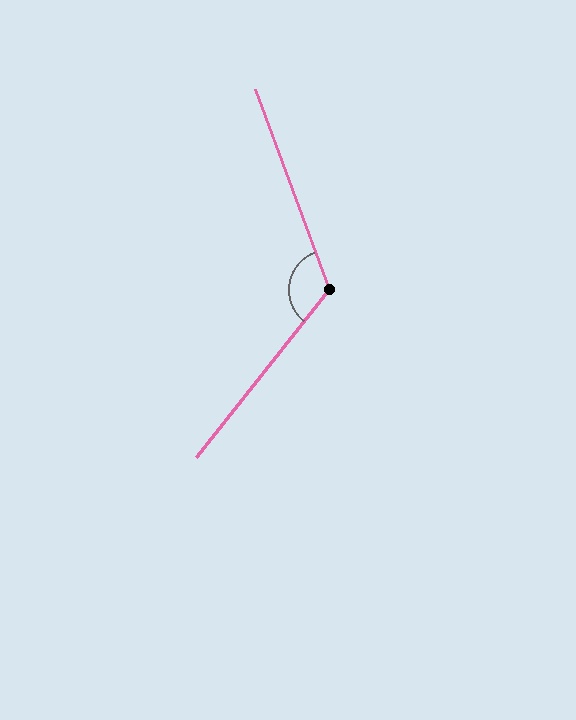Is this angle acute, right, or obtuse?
It is obtuse.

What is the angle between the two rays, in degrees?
Approximately 121 degrees.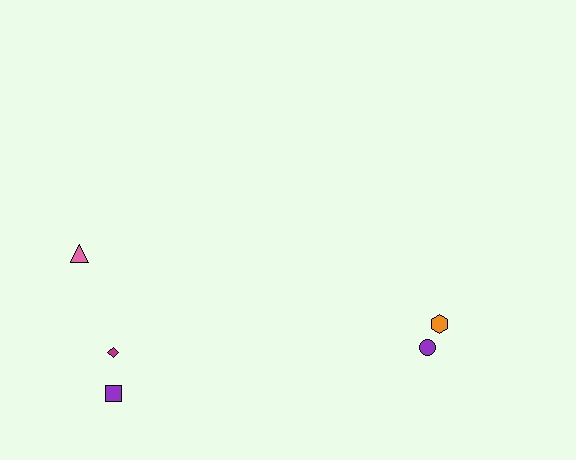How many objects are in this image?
There are 5 objects.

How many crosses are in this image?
There are no crosses.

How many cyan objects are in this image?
There are no cyan objects.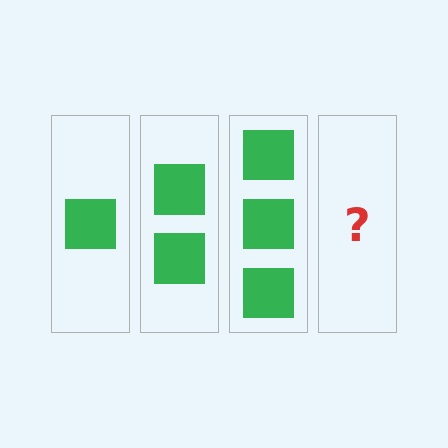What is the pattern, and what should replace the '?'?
The pattern is that each step adds one more square. The '?' should be 4 squares.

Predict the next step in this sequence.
The next step is 4 squares.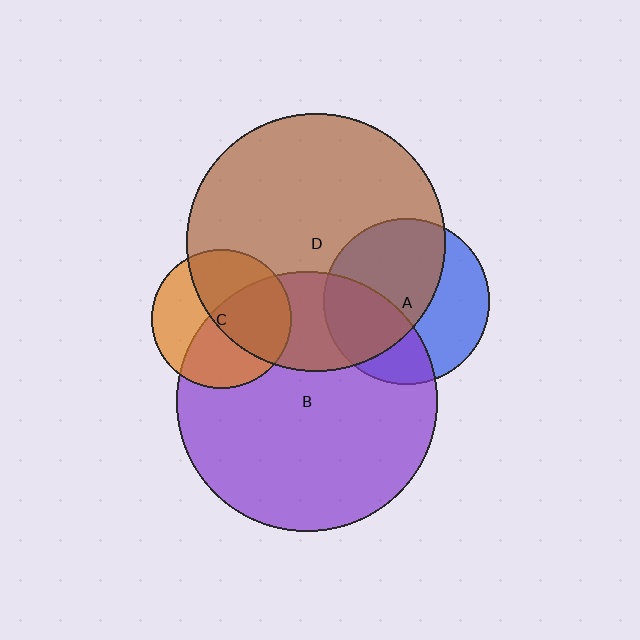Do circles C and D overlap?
Yes.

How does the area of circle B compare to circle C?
Approximately 3.5 times.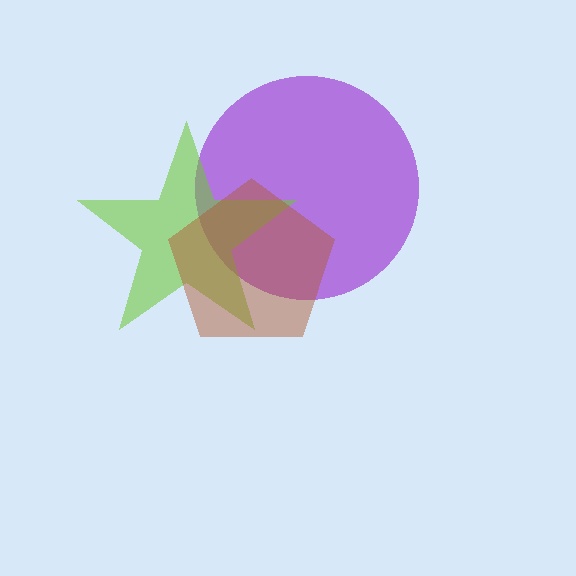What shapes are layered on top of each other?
The layered shapes are: a purple circle, a lime star, a brown pentagon.